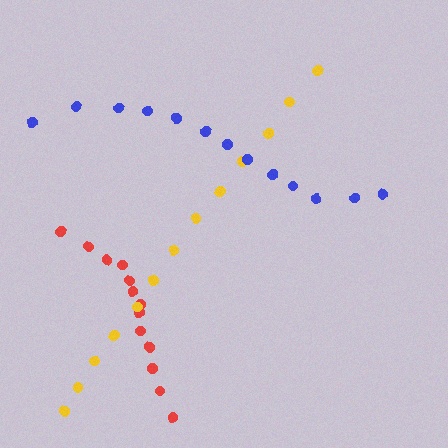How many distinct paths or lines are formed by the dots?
There are 3 distinct paths.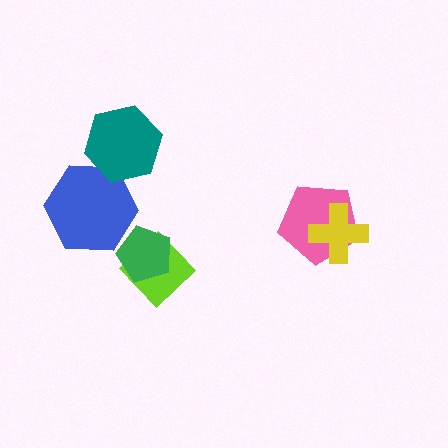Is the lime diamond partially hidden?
Yes, it is partially covered by another shape.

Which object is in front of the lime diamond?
The green pentagon is in front of the lime diamond.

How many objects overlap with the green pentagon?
1 object overlaps with the green pentagon.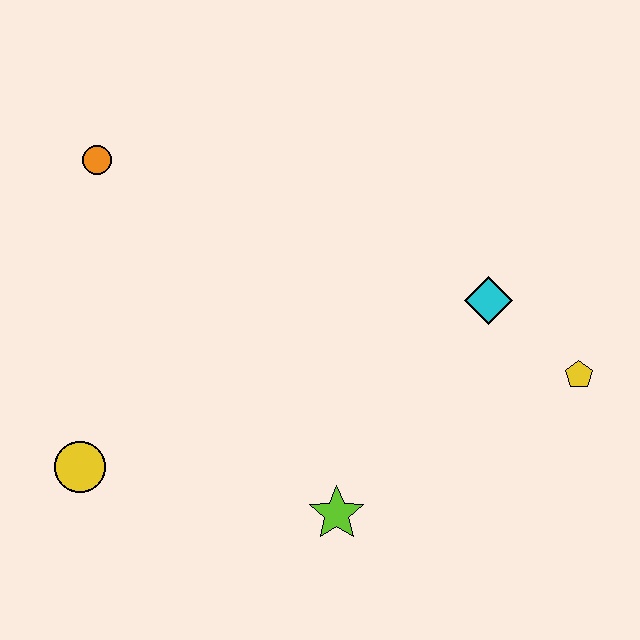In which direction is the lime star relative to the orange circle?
The lime star is below the orange circle.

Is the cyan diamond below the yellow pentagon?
No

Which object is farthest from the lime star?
The orange circle is farthest from the lime star.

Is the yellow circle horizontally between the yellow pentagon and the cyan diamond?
No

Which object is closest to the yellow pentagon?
The cyan diamond is closest to the yellow pentagon.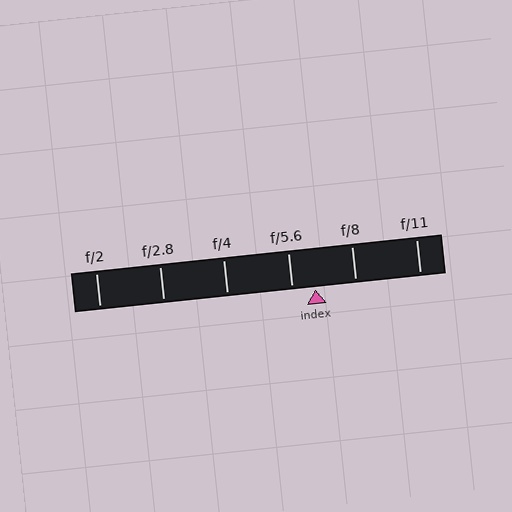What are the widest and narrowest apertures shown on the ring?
The widest aperture shown is f/2 and the narrowest is f/11.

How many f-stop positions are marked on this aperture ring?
There are 6 f-stop positions marked.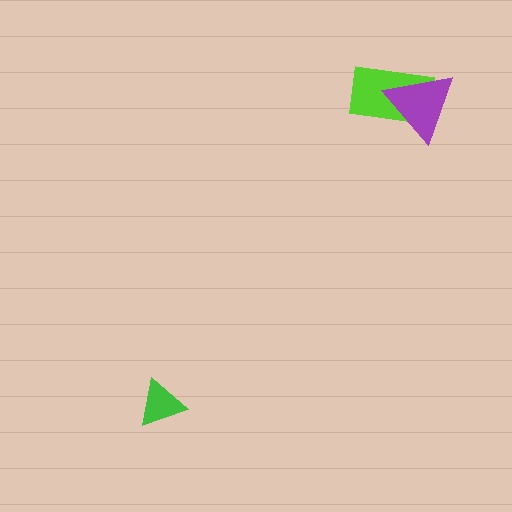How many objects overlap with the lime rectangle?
1 object overlaps with the lime rectangle.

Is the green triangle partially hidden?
No, no other shape covers it.